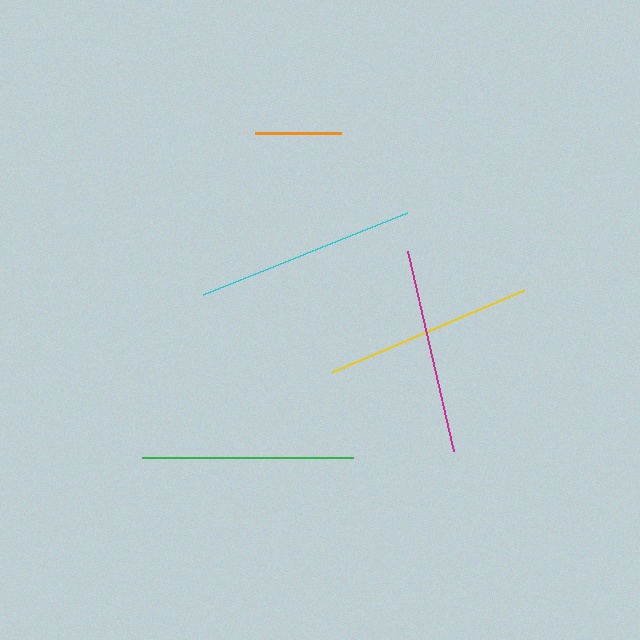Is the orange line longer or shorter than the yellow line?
The yellow line is longer than the orange line.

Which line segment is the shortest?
The orange line is the shortest at approximately 86 pixels.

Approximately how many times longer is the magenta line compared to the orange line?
The magenta line is approximately 2.4 times the length of the orange line.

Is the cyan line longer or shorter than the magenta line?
The cyan line is longer than the magenta line.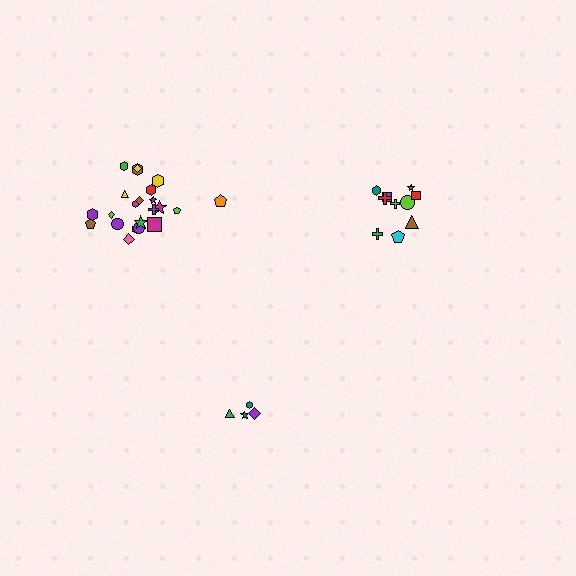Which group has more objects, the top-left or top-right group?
The top-left group.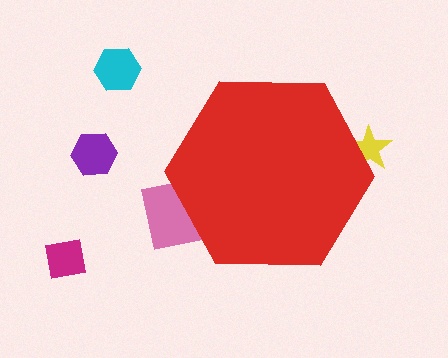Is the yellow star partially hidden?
Yes, the yellow star is partially hidden behind the red hexagon.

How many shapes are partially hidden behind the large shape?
2 shapes are partially hidden.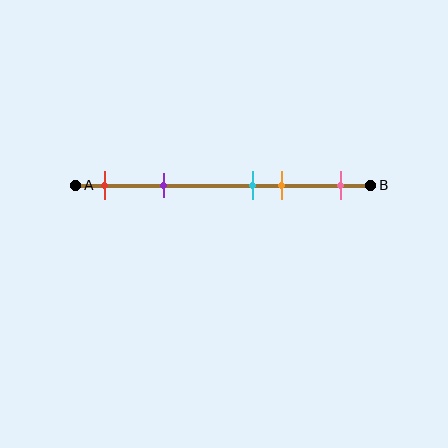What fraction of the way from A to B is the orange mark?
The orange mark is approximately 70% (0.7) of the way from A to B.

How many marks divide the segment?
There are 5 marks dividing the segment.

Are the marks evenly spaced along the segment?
No, the marks are not evenly spaced.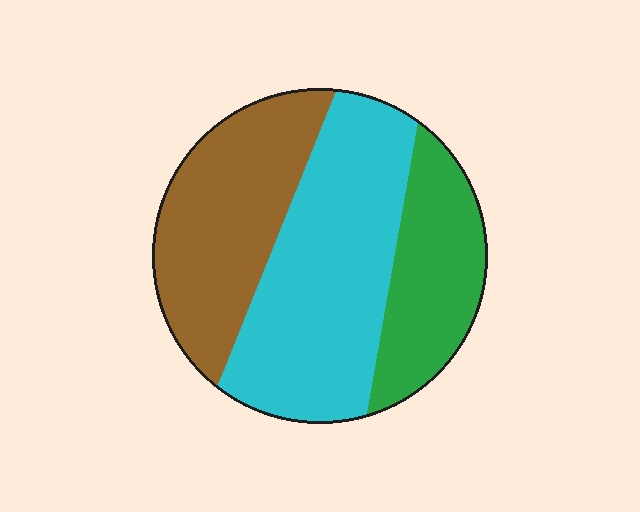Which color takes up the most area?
Cyan, at roughly 45%.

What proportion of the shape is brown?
Brown takes up about one third (1/3) of the shape.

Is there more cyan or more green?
Cyan.